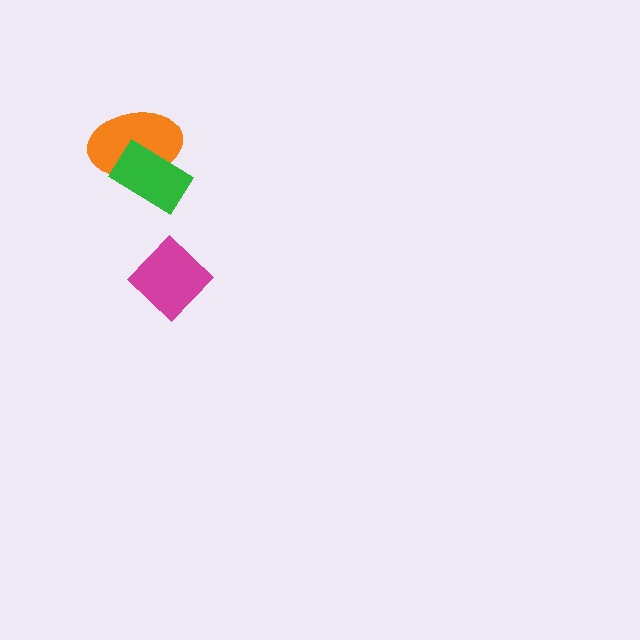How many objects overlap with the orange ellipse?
1 object overlaps with the orange ellipse.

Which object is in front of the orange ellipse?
The green rectangle is in front of the orange ellipse.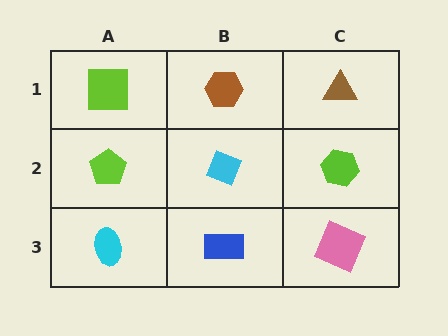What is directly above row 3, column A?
A lime pentagon.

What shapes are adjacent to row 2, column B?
A brown hexagon (row 1, column B), a blue rectangle (row 3, column B), a lime pentagon (row 2, column A), a lime hexagon (row 2, column C).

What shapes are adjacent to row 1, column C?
A lime hexagon (row 2, column C), a brown hexagon (row 1, column B).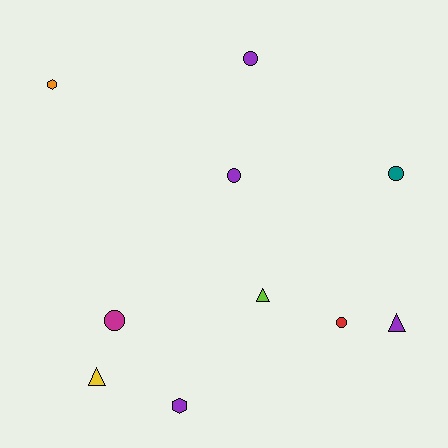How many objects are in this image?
There are 10 objects.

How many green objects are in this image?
There are no green objects.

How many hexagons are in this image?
There are 2 hexagons.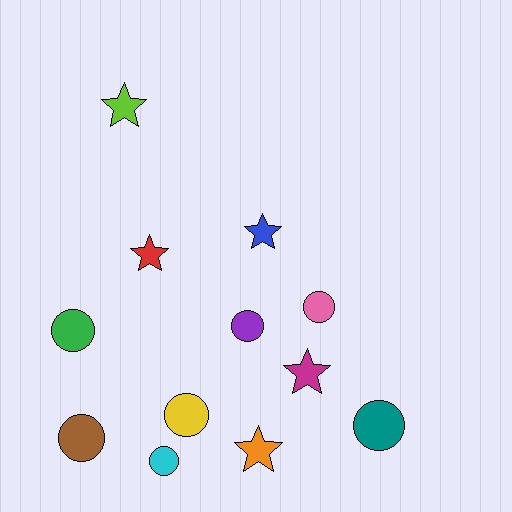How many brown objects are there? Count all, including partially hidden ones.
There is 1 brown object.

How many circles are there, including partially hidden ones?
There are 7 circles.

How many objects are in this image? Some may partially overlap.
There are 12 objects.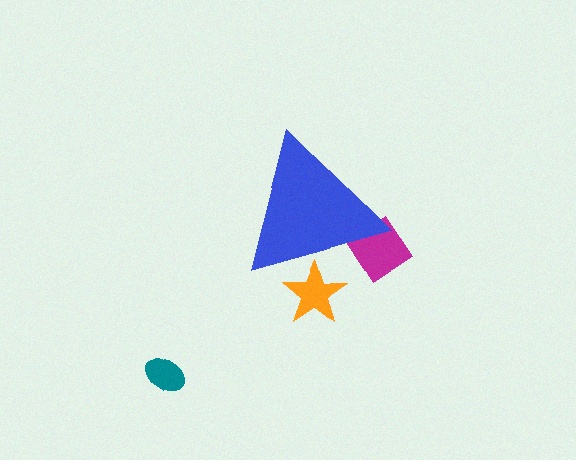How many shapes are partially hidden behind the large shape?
2 shapes are partially hidden.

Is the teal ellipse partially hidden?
No, the teal ellipse is fully visible.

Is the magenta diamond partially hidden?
Yes, the magenta diamond is partially hidden behind the blue triangle.